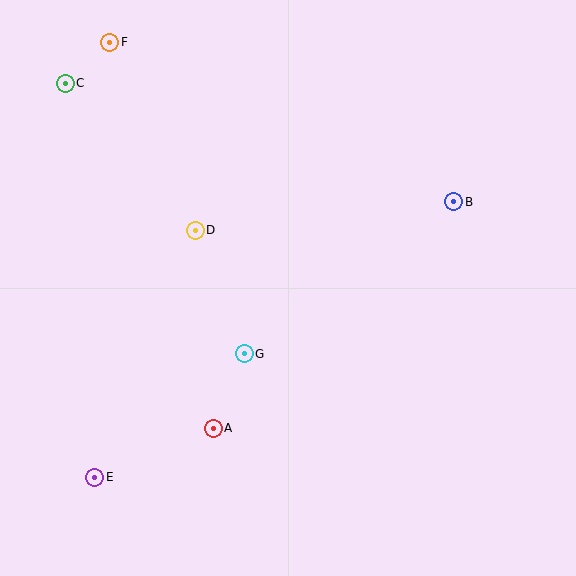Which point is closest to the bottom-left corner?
Point E is closest to the bottom-left corner.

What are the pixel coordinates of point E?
Point E is at (95, 477).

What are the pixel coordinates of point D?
Point D is at (195, 230).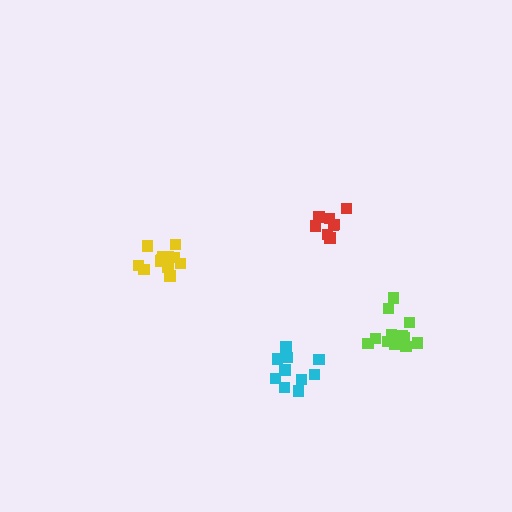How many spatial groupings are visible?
There are 4 spatial groupings.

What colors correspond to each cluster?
The clusters are colored: lime, yellow, red, cyan.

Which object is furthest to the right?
The lime cluster is rightmost.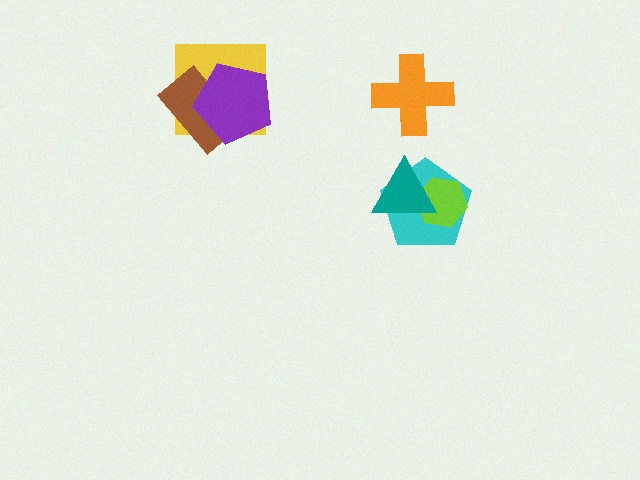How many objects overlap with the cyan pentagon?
2 objects overlap with the cyan pentagon.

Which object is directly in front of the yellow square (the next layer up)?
The brown rectangle is directly in front of the yellow square.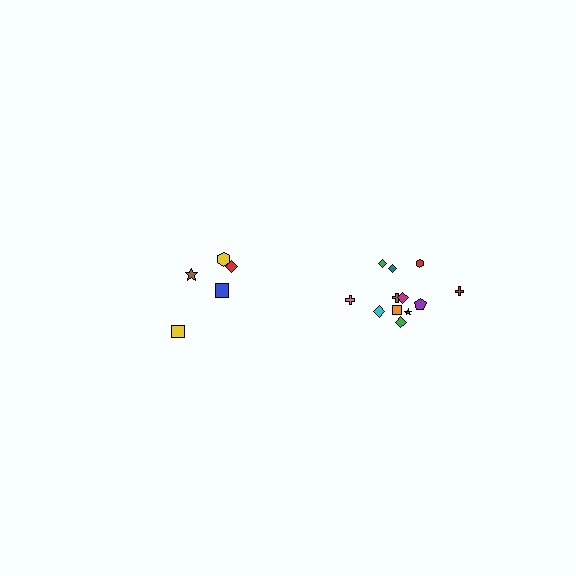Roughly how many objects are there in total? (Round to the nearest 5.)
Roughly 15 objects in total.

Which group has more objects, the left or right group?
The right group.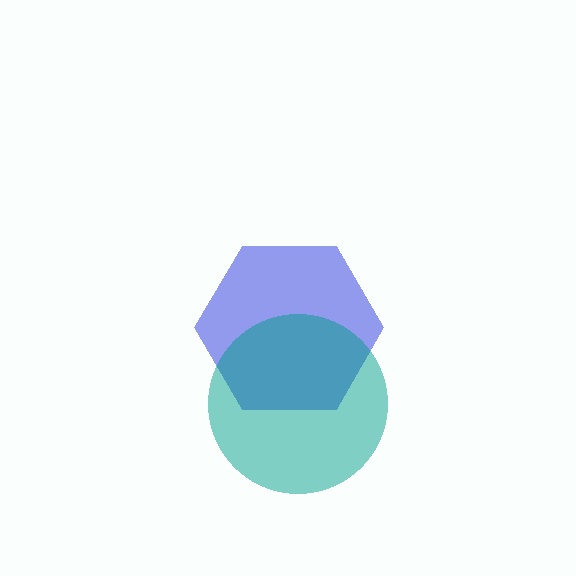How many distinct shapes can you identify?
There are 2 distinct shapes: a blue hexagon, a teal circle.